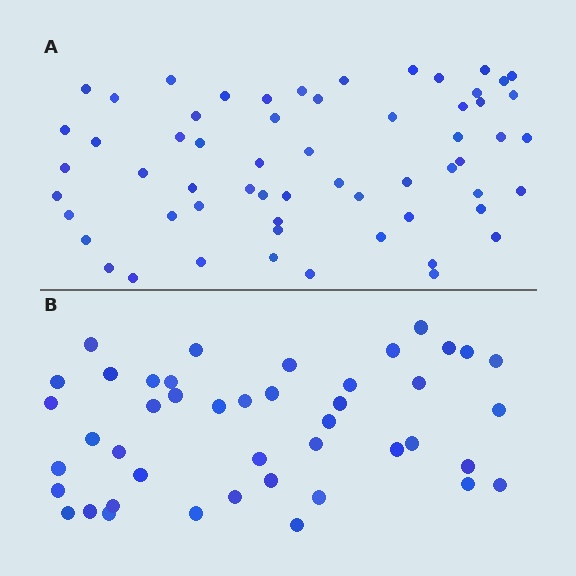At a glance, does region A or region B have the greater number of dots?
Region A (the top region) has more dots.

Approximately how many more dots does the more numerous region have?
Region A has approximately 15 more dots than region B.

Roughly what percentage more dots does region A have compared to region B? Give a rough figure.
About 35% more.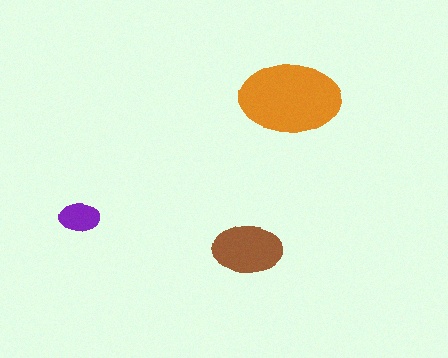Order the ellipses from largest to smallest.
the orange one, the brown one, the purple one.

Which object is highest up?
The orange ellipse is topmost.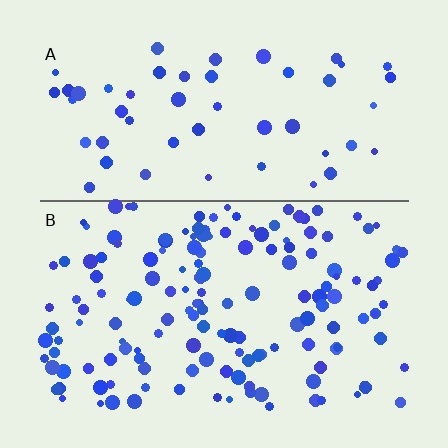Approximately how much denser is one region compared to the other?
Approximately 2.9× — region B over region A.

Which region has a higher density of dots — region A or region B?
B (the bottom).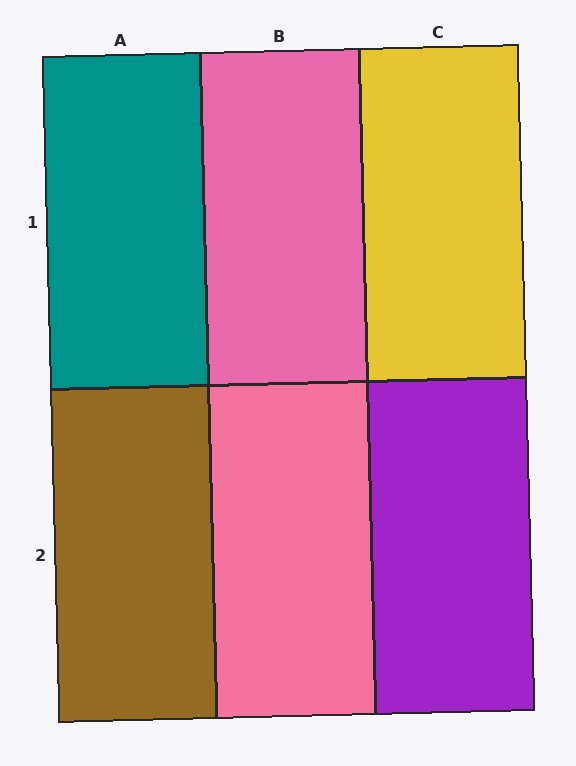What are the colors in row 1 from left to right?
Teal, pink, yellow.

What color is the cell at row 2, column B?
Pink.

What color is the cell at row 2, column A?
Brown.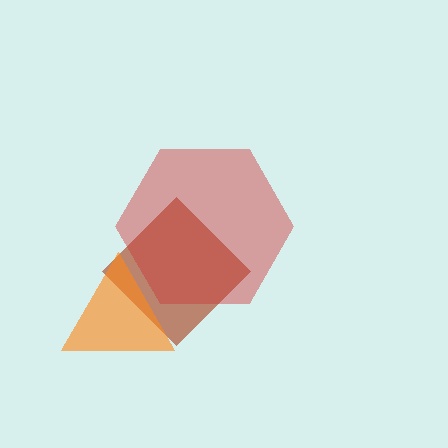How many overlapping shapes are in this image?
There are 3 overlapping shapes in the image.